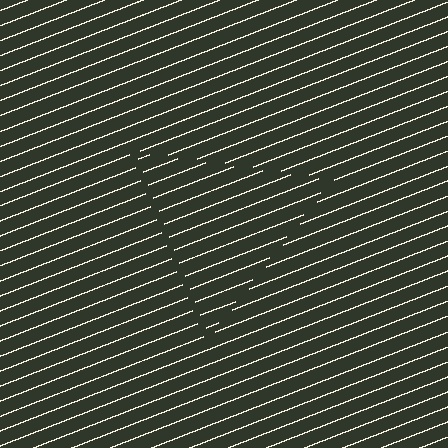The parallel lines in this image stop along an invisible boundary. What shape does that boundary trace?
An illusory triangle. The interior of the shape contains the same grating, shifted by half a period — the contour is defined by the phase discontinuity where line-ends from the inner and outer gratings abut.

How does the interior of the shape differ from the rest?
The interior of the shape contains the same grating, shifted by half a period — the contour is defined by the phase discontinuity where line-ends from the inner and outer gratings abut.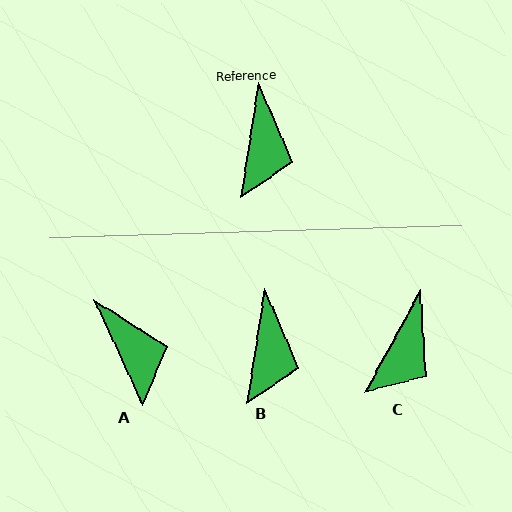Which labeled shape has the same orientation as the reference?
B.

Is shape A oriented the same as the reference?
No, it is off by about 34 degrees.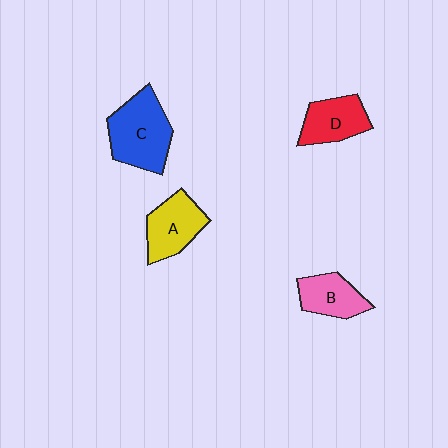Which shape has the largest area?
Shape C (blue).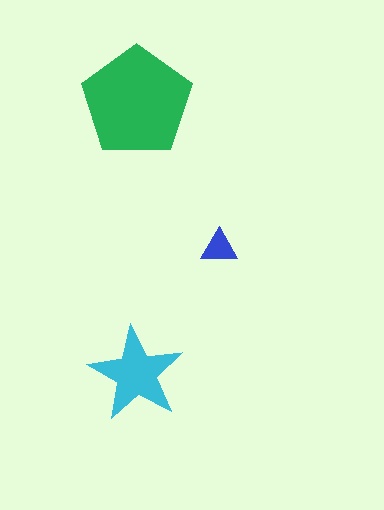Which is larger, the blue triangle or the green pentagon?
The green pentagon.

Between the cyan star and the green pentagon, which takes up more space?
The green pentagon.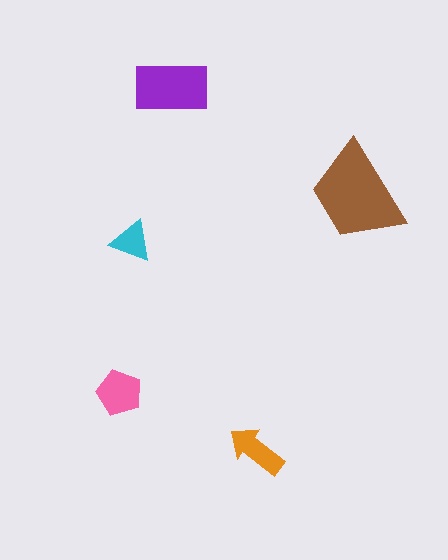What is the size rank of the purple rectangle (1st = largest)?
2nd.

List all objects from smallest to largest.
The cyan triangle, the orange arrow, the pink pentagon, the purple rectangle, the brown trapezoid.